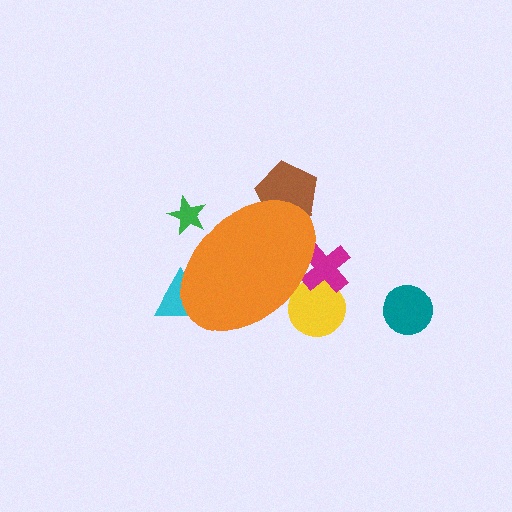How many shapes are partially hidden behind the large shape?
5 shapes are partially hidden.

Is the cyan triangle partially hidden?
Yes, the cyan triangle is partially hidden behind the orange ellipse.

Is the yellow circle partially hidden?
Yes, the yellow circle is partially hidden behind the orange ellipse.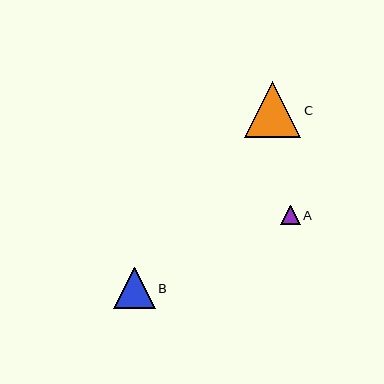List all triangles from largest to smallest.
From largest to smallest: C, B, A.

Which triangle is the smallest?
Triangle A is the smallest with a size of approximately 20 pixels.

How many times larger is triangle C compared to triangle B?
Triangle C is approximately 1.3 times the size of triangle B.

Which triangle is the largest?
Triangle C is the largest with a size of approximately 56 pixels.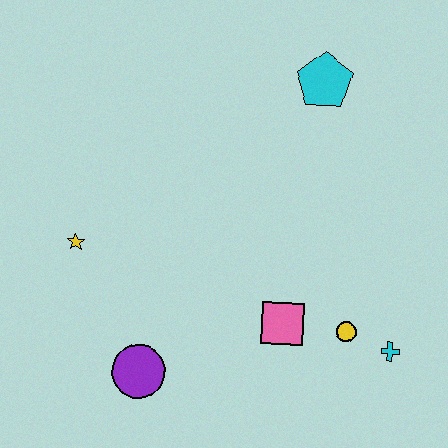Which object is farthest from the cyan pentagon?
The purple circle is farthest from the cyan pentagon.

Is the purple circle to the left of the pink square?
Yes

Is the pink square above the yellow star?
No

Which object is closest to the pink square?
The yellow circle is closest to the pink square.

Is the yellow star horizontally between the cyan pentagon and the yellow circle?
No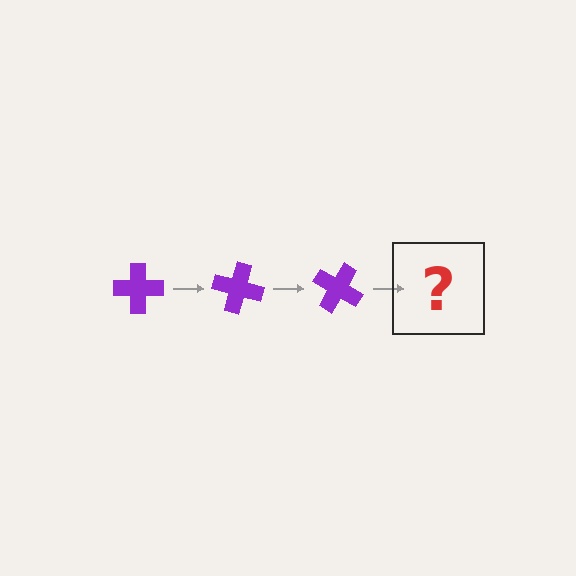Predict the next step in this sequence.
The next step is a purple cross rotated 45 degrees.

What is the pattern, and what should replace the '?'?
The pattern is that the cross rotates 15 degrees each step. The '?' should be a purple cross rotated 45 degrees.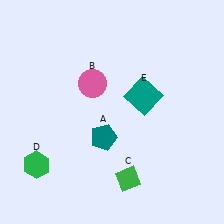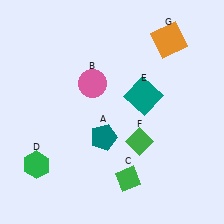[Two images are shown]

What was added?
A green diamond (F), an orange square (G) were added in Image 2.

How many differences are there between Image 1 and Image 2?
There are 2 differences between the two images.